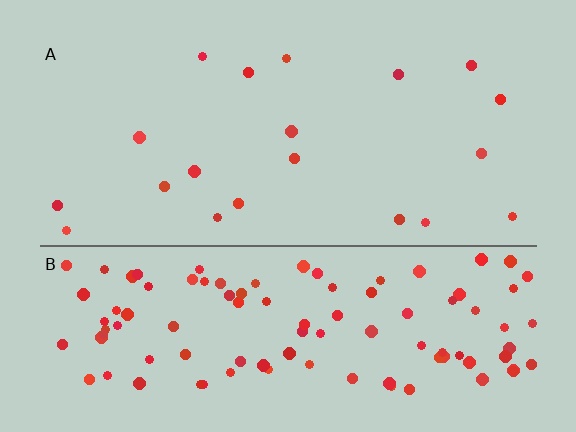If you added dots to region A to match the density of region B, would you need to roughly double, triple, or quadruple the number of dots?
Approximately quadruple.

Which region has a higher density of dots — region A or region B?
B (the bottom).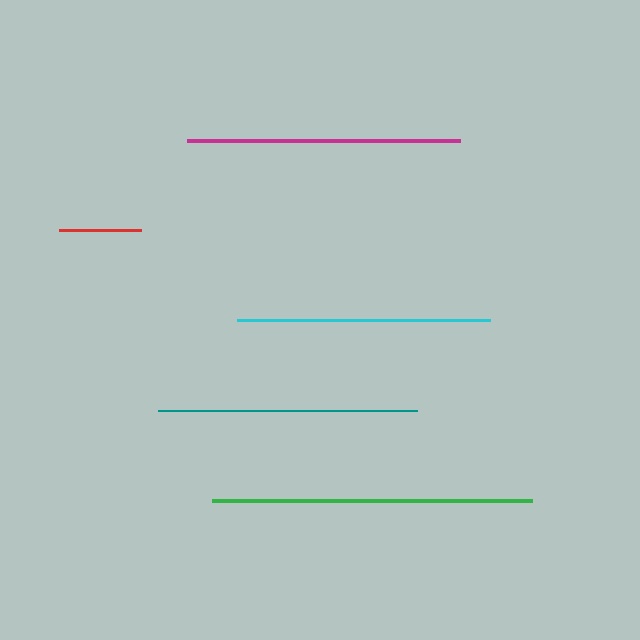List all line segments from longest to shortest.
From longest to shortest: green, magenta, teal, cyan, red.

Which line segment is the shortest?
The red line is the shortest at approximately 82 pixels.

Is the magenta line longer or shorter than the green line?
The green line is longer than the magenta line.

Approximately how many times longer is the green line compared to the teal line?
The green line is approximately 1.2 times the length of the teal line.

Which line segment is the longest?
The green line is the longest at approximately 320 pixels.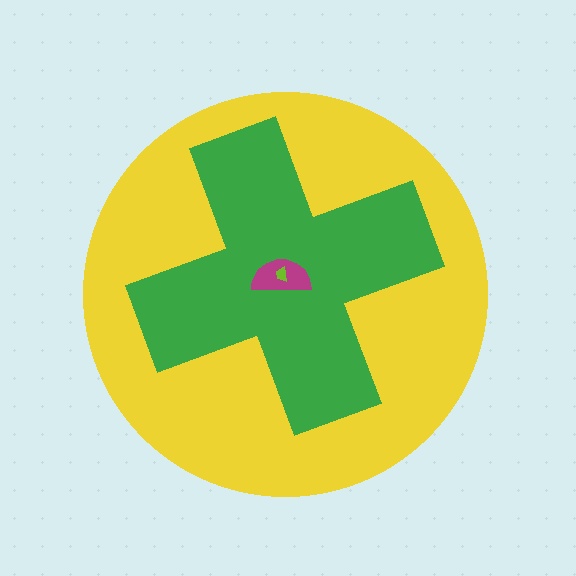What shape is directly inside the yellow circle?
The green cross.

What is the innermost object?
The lime trapezoid.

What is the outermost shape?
The yellow circle.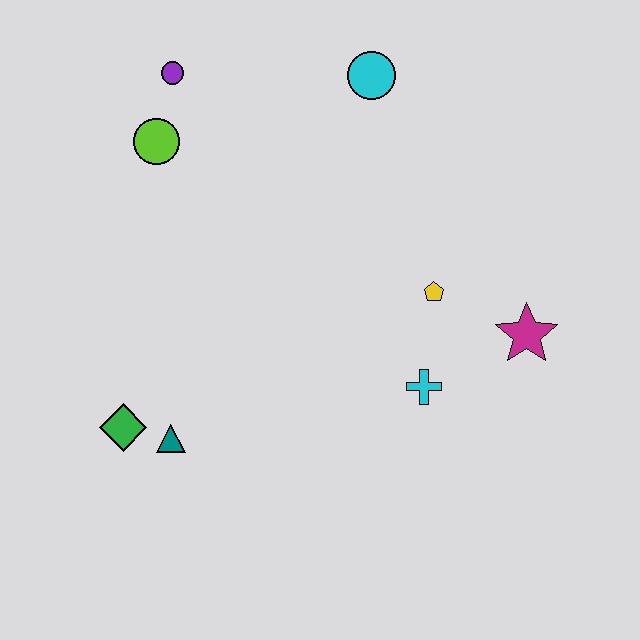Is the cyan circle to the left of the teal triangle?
No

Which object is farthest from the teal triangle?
The cyan circle is farthest from the teal triangle.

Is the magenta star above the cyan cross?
Yes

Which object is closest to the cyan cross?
The yellow pentagon is closest to the cyan cross.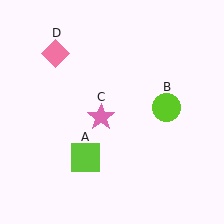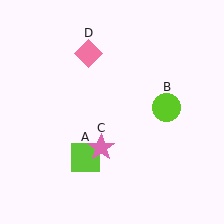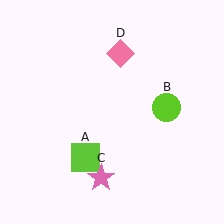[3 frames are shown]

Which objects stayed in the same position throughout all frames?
Lime square (object A) and lime circle (object B) remained stationary.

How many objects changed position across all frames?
2 objects changed position: pink star (object C), pink diamond (object D).